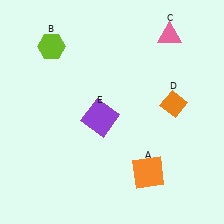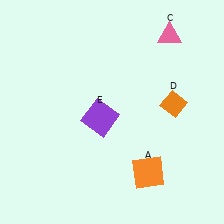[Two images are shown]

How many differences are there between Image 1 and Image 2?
There is 1 difference between the two images.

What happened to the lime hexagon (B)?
The lime hexagon (B) was removed in Image 2. It was in the top-left area of Image 1.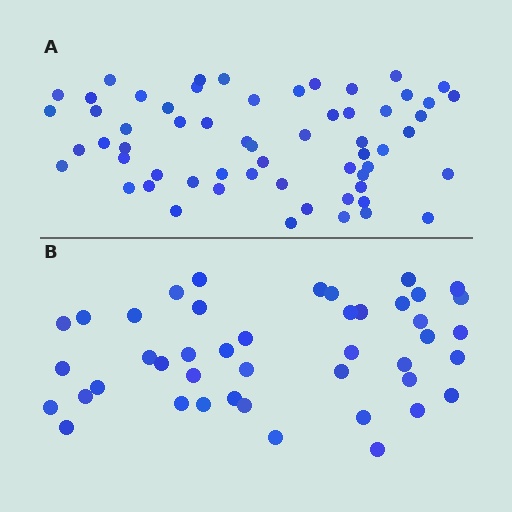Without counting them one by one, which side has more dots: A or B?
Region A (the top region) has more dots.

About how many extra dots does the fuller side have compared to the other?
Region A has approximately 15 more dots than region B.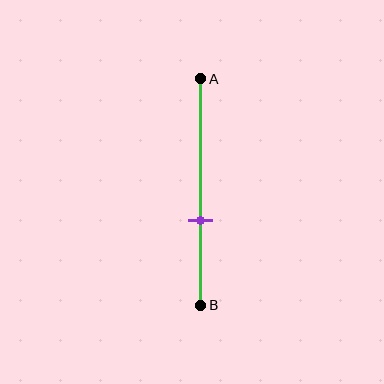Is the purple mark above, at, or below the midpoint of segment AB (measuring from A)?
The purple mark is below the midpoint of segment AB.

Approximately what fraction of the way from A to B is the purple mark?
The purple mark is approximately 65% of the way from A to B.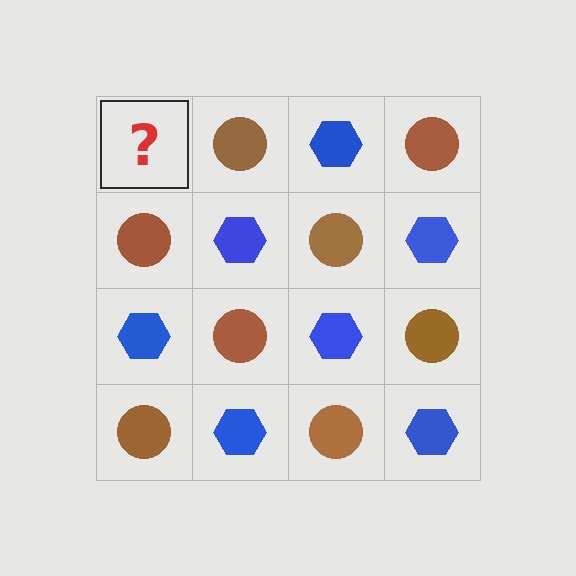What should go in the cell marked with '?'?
The missing cell should contain a blue hexagon.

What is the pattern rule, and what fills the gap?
The rule is that it alternates blue hexagon and brown circle in a checkerboard pattern. The gap should be filled with a blue hexagon.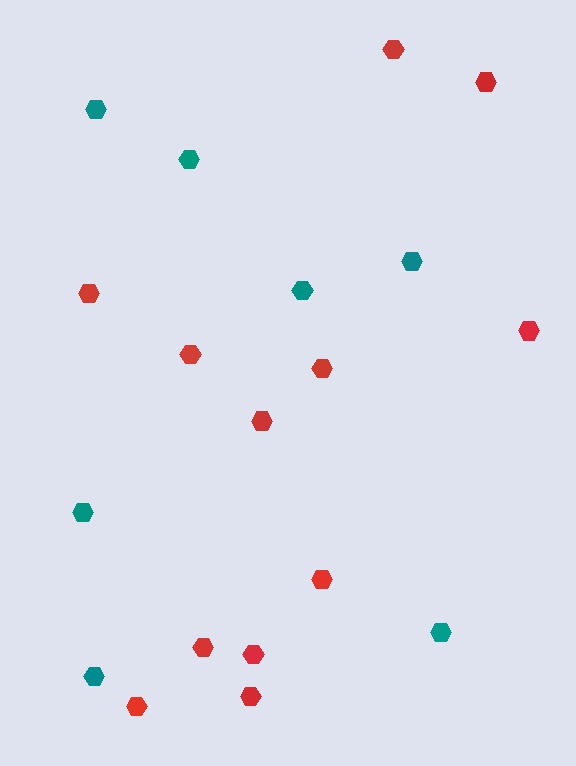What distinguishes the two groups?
There are 2 groups: one group of teal hexagons (7) and one group of red hexagons (12).